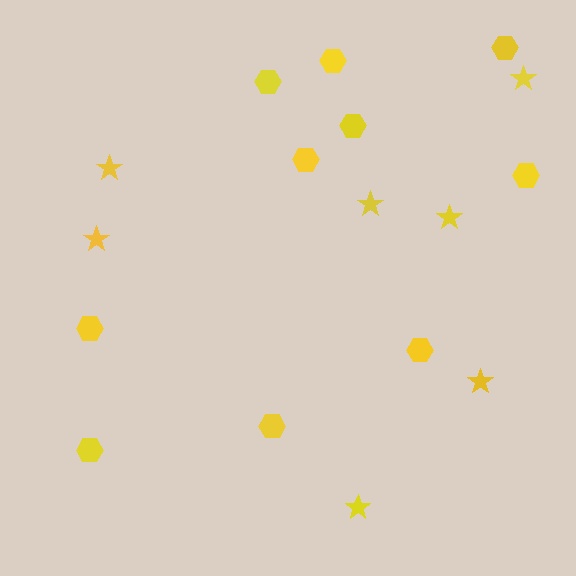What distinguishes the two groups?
There are 2 groups: one group of stars (7) and one group of hexagons (10).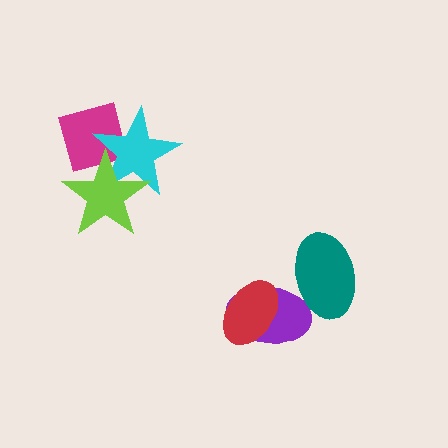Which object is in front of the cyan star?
The lime star is in front of the cyan star.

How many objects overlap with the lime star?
2 objects overlap with the lime star.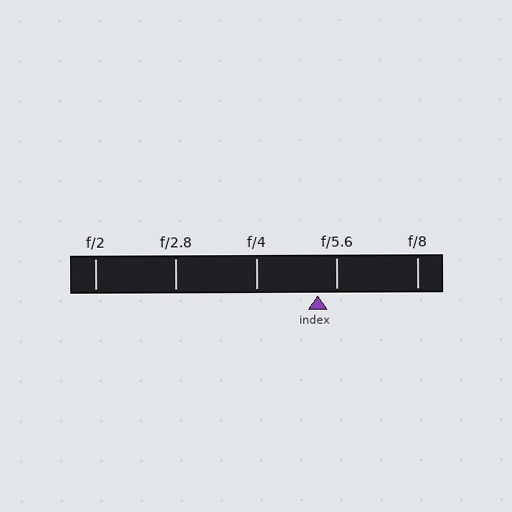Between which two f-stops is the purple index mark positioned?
The index mark is between f/4 and f/5.6.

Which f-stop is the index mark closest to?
The index mark is closest to f/5.6.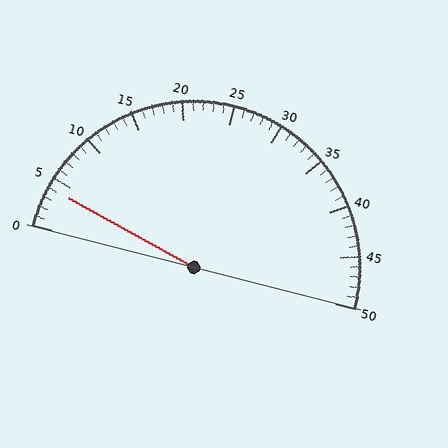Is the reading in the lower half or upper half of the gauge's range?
The reading is in the lower half of the range (0 to 50).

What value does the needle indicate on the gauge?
The needle indicates approximately 4.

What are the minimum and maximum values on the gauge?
The gauge ranges from 0 to 50.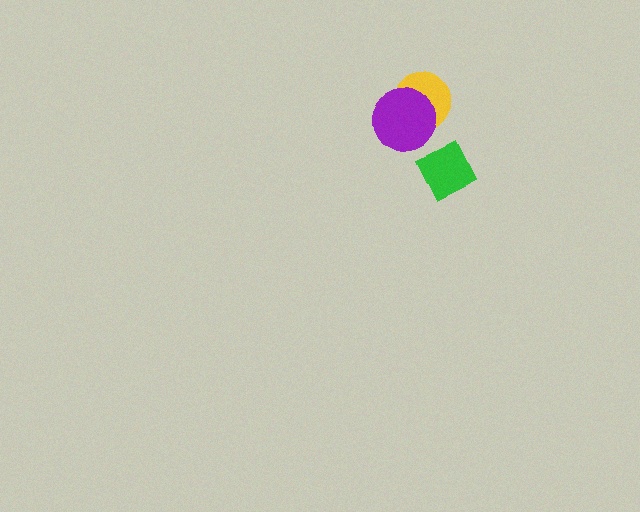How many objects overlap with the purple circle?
1 object overlaps with the purple circle.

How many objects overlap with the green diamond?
0 objects overlap with the green diamond.